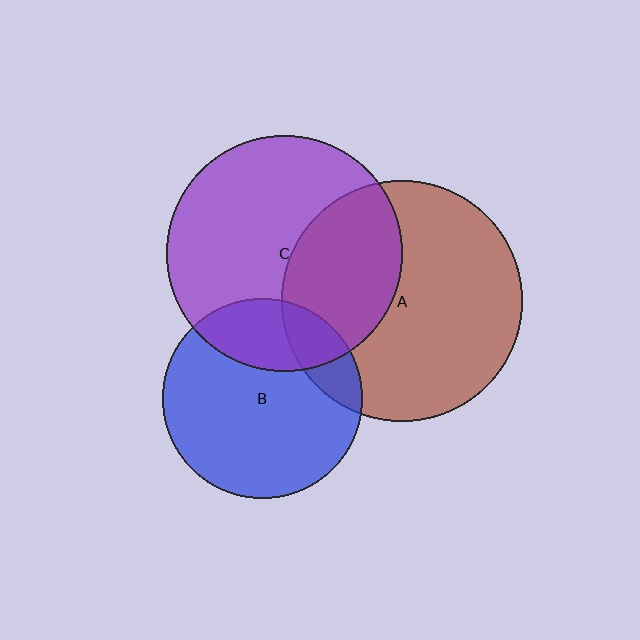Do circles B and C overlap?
Yes.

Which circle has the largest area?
Circle A (brown).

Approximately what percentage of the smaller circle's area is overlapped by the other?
Approximately 25%.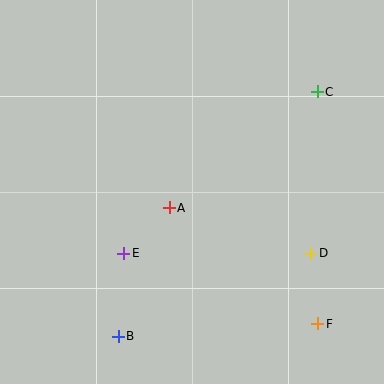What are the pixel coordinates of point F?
Point F is at (318, 324).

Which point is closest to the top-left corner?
Point A is closest to the top-left corner.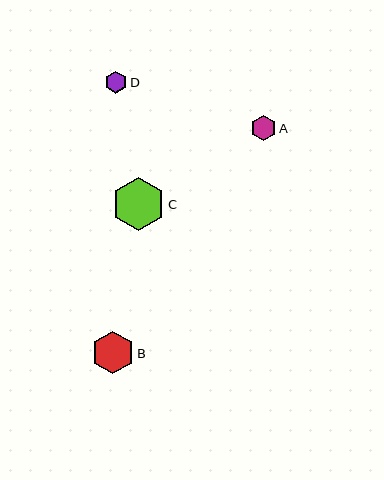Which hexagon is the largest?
Hexagon C is the largest with a size of approximately 53 pixels.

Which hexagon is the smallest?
Hexagon D is the smallest with a size of approximately 22 pixels.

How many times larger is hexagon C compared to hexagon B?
Hexagon C is approximately 1.3 times the size of hexagon B.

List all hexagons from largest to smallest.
From largest to smallest: C, B, A, D.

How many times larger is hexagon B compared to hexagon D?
Hexagon B is approximately 1.9 times the size of hexagon D.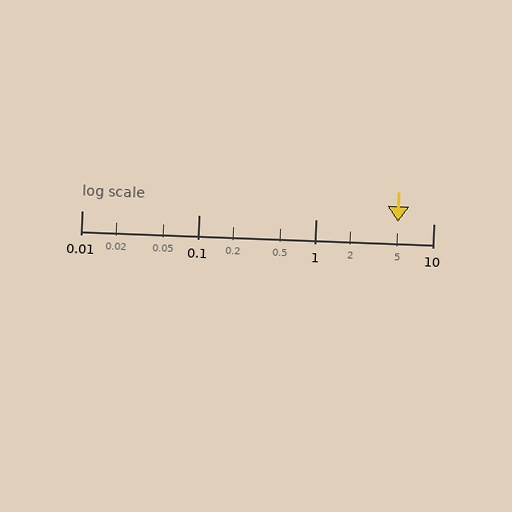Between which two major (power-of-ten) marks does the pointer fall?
The pointer is between 1 and 10.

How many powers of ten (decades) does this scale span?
The scale spans 3 decades, from 0.01 to 10.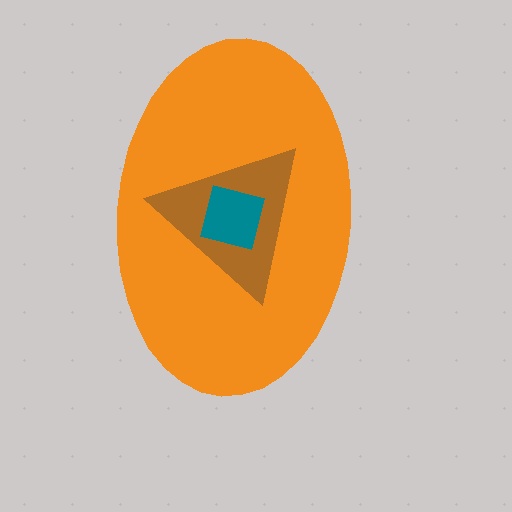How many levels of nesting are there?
3.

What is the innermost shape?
The teal square.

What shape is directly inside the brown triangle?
The teal square.